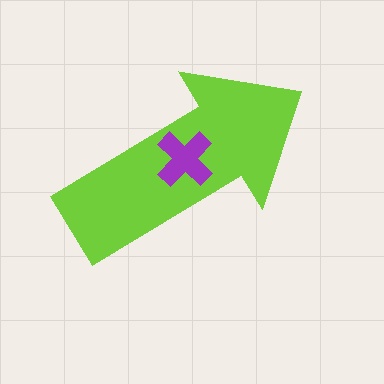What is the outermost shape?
The lime arrow.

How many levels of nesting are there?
2.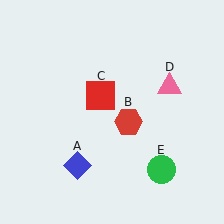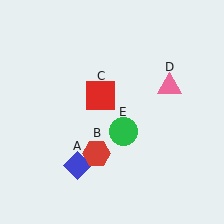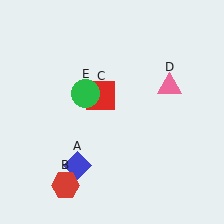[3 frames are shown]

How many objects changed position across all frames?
2 objects changed position: red hexagon (object B), green circle (object E).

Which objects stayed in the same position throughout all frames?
Blue diamond (object A) and red square (object C) and pink triangle (object D) remained stationary.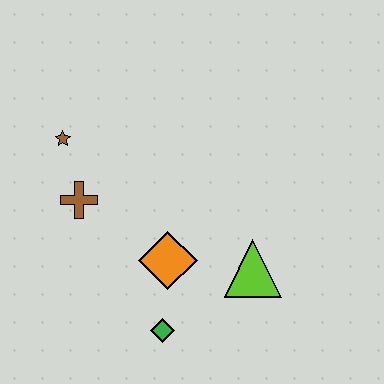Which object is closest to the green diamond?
The orange diamond is closest to the green diamond.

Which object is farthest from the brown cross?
The lime triangle is farthest from the brown cross.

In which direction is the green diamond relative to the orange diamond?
The green diamond is below the orange diamond.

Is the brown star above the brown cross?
Yes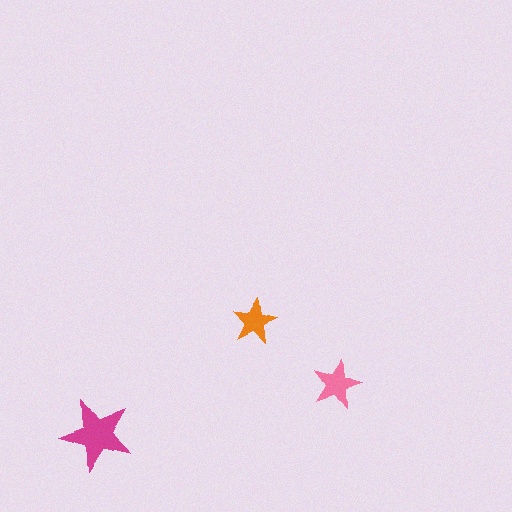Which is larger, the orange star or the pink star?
The pink one.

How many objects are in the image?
There are 3 objects in the image.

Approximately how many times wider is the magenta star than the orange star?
About 1.5 times wider.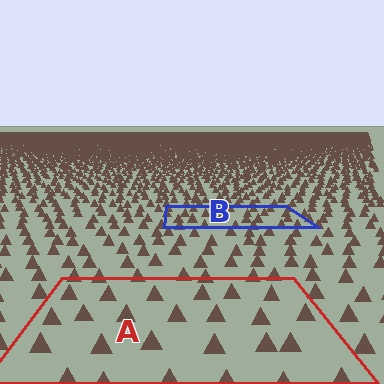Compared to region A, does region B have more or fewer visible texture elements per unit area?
Region B has more texture elements per unit area — they are packed more densely because it is farther away.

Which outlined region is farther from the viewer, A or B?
Region B is farther from the viewer — the texture elements inside it appear smaller and more densely packed.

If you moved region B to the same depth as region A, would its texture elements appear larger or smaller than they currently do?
They would appear larger. At a closer depth, the same texture elements are projected at a bigger on-screen size.